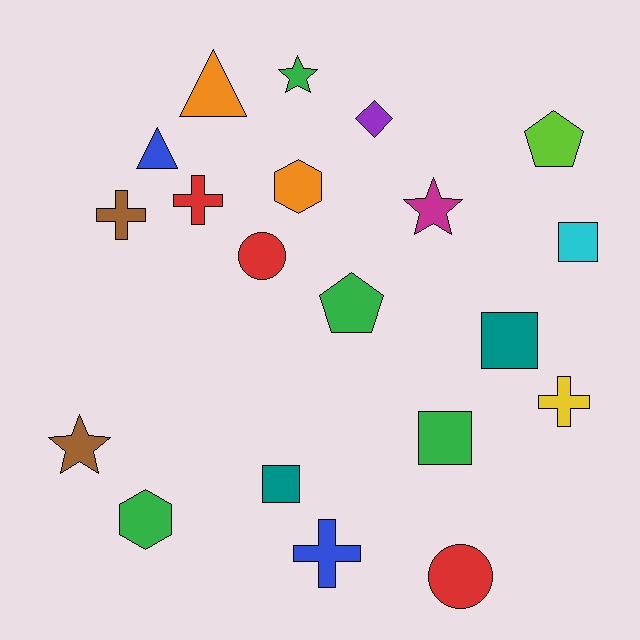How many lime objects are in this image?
There is 1 lime object.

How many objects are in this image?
There are 20 objects.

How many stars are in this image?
There are 3 stars.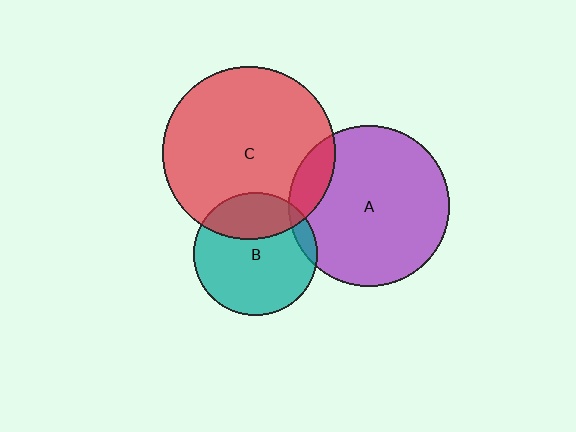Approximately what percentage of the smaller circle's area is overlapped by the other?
Approximately 10%.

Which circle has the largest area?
Circle C (red).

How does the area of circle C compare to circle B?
Approximately 2.0 times.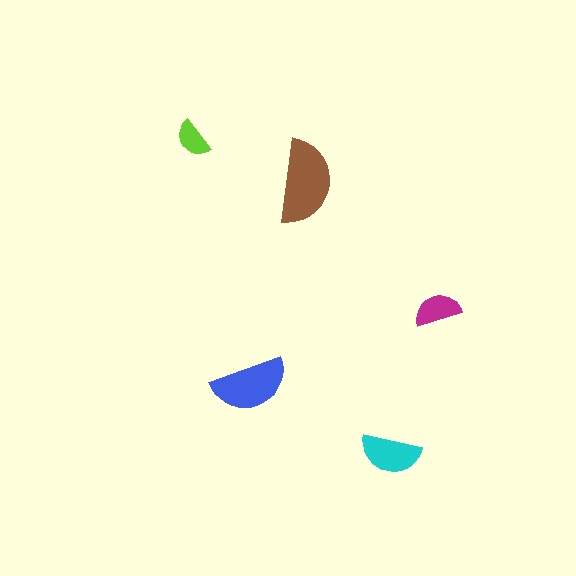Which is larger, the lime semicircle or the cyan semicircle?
The cyan one.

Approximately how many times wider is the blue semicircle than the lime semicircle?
About 2 times wider.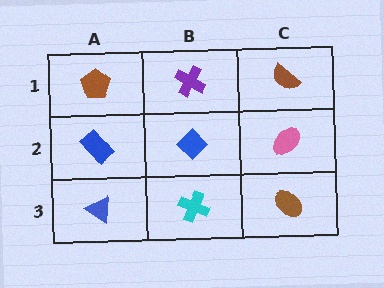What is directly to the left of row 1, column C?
A purple cross.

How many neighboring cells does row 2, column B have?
4.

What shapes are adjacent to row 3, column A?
A blue rectangle (row 2, column A), a cyan cross (row 3, column B).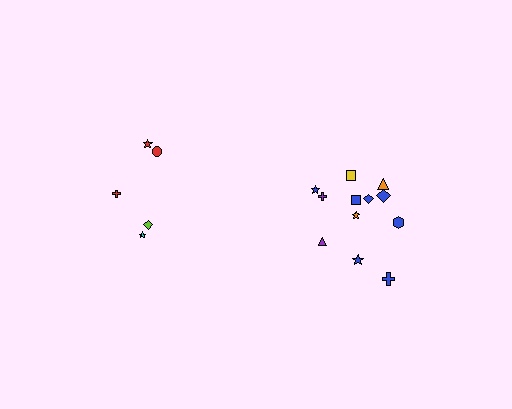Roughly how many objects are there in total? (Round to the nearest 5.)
Roughly 15 objects in total.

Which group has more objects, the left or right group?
The right group.